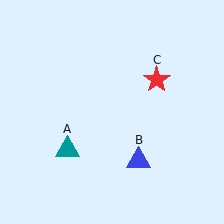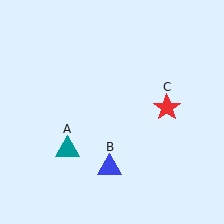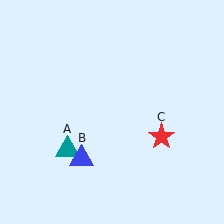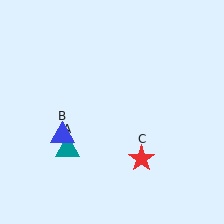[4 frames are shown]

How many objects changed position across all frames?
2 objects changed position: blue triangle (object B), red star (object C).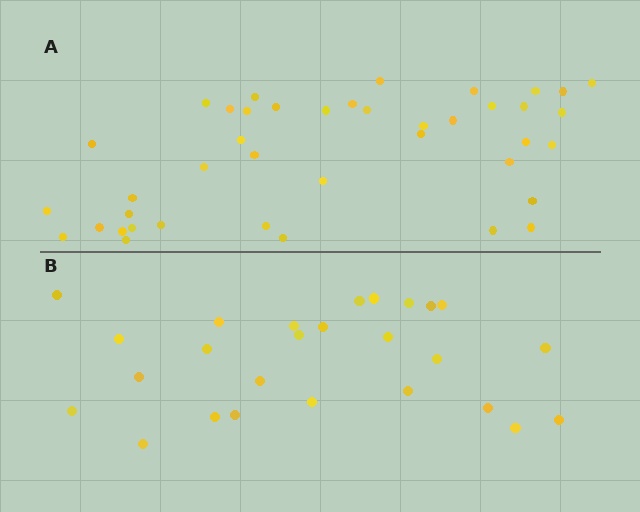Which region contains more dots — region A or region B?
Region A (the top region) has more dots.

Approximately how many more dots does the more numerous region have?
Region A has approximately 15 more dots than region B.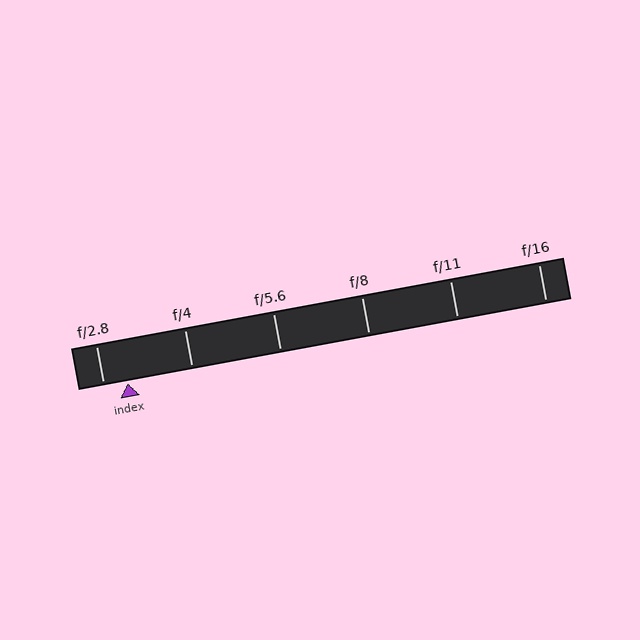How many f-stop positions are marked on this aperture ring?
There are 6 f-stop positions marked.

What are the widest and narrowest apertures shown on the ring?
The widest aperture shown is f/2.8 and the narrowest is f/16.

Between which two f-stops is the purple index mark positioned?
The index mark is between f/2.8 and f/4.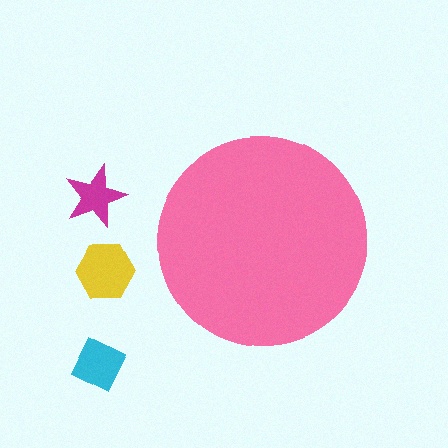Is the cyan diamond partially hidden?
No, the cyan diamond is fully visible.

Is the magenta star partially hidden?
No, the magenta star is fully visible.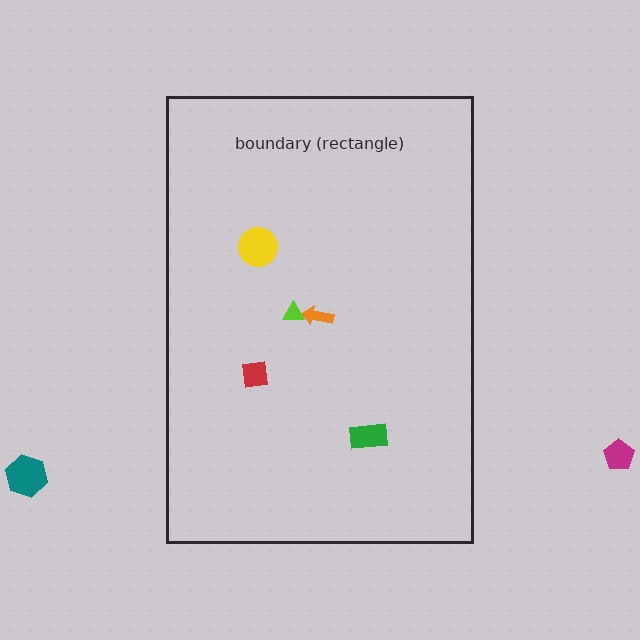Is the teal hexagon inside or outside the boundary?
Outside.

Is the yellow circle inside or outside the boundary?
Inside.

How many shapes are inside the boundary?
5 inside, 2 outside.